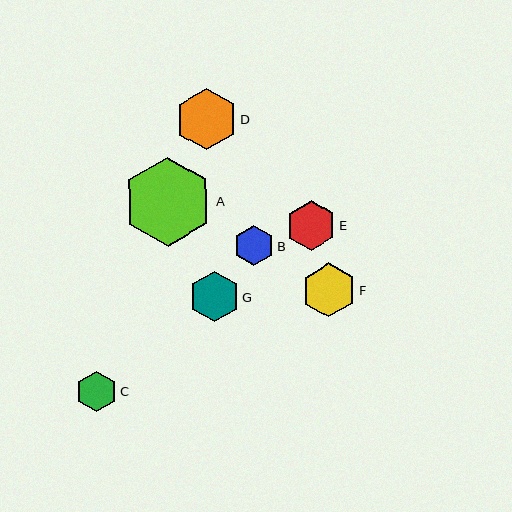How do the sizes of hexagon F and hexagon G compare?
Hexagon F and hexagon G are approximately the same size.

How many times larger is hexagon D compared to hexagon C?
Hexagon D is approximately 1.5 times the size of hexagon C.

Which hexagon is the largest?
Hexagon A is the largest with a size of approximately 89 pixels.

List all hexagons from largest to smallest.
From largest to smallest: A, D, F, G, E, C, B.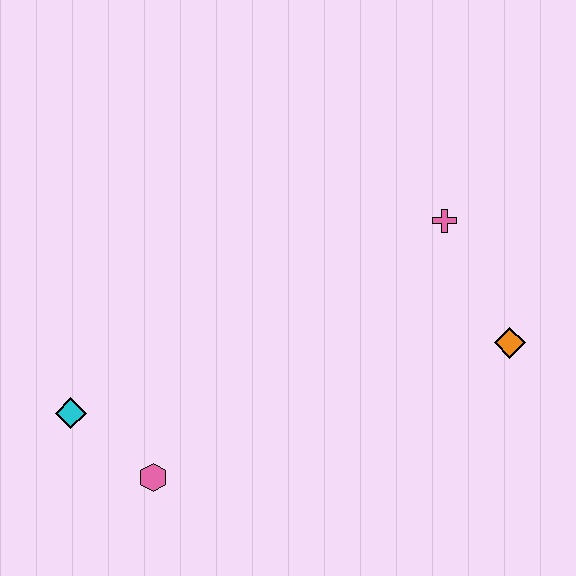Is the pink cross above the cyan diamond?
Yes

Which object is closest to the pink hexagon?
The cyan diamond is closest to the pink hexagon.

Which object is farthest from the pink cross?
The cyan diamond is farthest from the pink cross.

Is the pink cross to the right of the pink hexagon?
Yes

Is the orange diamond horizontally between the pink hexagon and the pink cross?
No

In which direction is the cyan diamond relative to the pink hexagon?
The cyan diamond is to the left of the pink hexagon.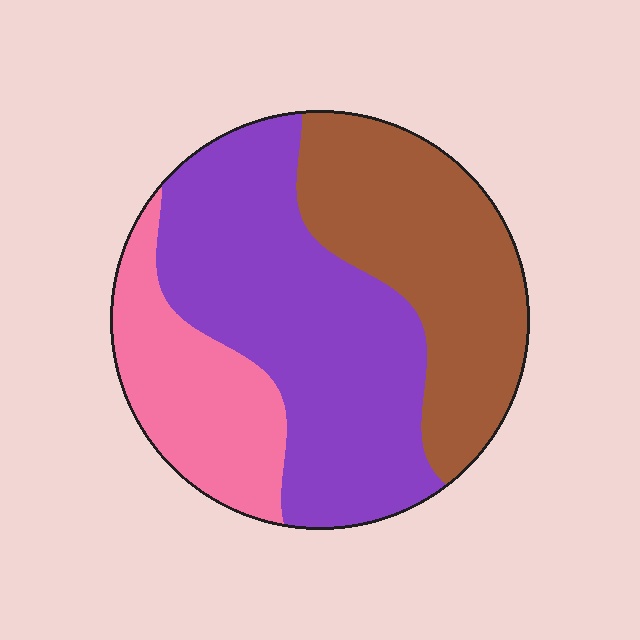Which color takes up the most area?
Purple, at roughly 45%.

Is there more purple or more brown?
Purple.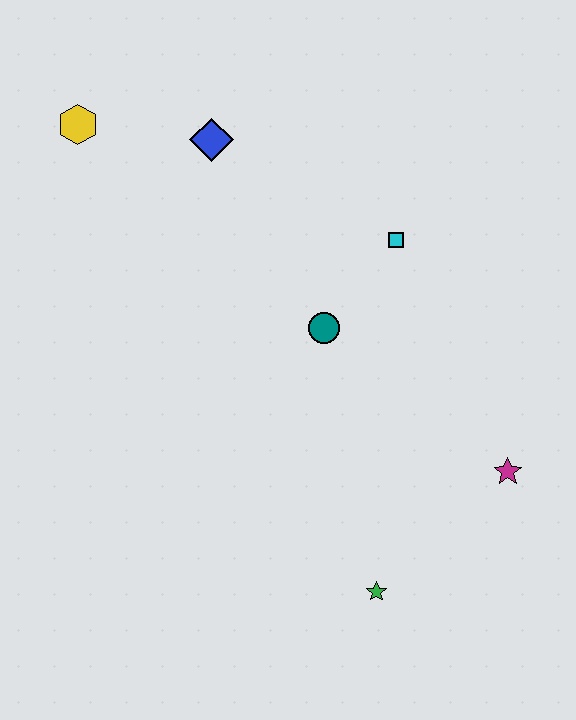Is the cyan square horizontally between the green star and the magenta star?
Yes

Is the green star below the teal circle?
Yes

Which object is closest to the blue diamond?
The yellow hexagon is closest to the blue diamond.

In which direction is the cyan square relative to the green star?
The cyan square is above the green star.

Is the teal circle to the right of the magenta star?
No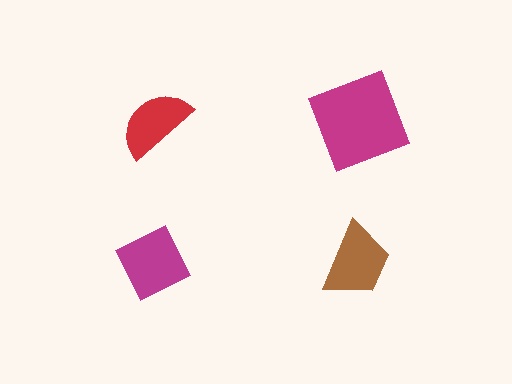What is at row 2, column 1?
A magenta diamond.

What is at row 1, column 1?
A red semicircle.